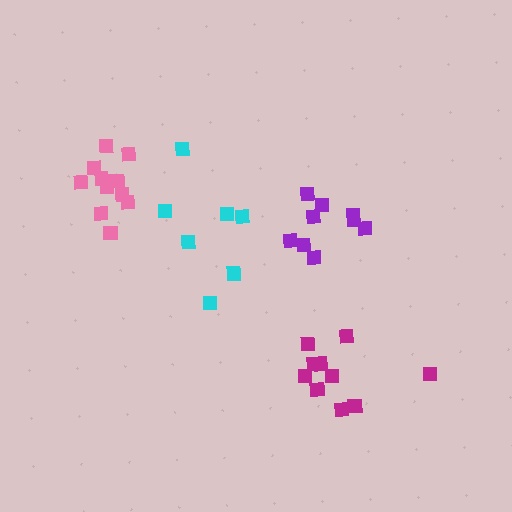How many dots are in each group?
Group 1: 10 dots, Group 2: 12 dots, Group 3: 9 dots, Group 4: 7 dots (38 total).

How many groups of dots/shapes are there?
There are 4 groups.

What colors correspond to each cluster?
The clusters are colored: magenta, pink, purple, cyan.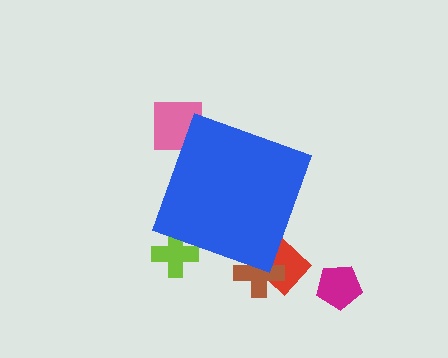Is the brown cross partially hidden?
Yes, the brown cross is partially hidden behind the blue diamond.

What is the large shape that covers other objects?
A blue diamond.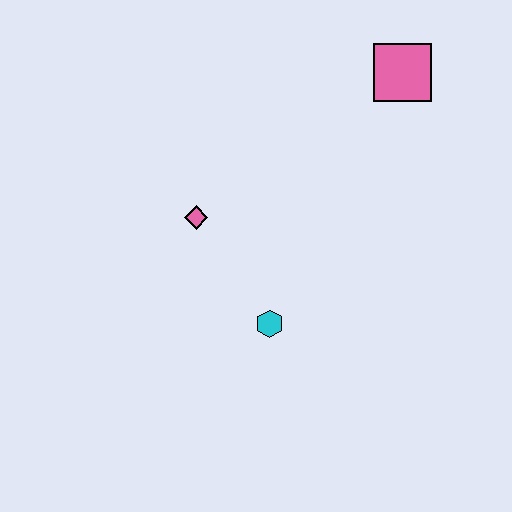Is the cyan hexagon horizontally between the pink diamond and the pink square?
Yes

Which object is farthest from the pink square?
The cyan hexagon is farthest from the pink square.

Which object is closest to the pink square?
The pink diamond is closest to the pink square.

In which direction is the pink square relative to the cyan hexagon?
The pink square is above the cyan hexagon.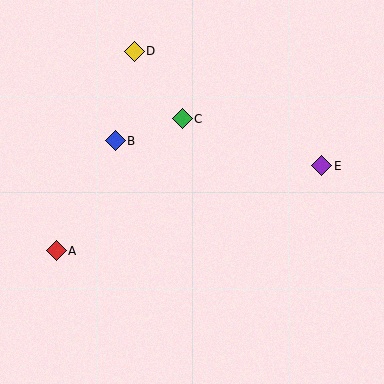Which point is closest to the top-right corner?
Point E is closest to the top-right corner.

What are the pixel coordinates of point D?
Point D is at (134, 51).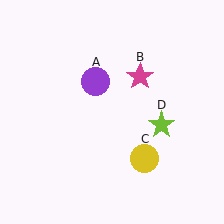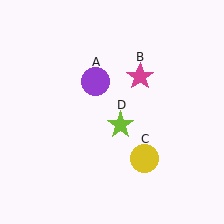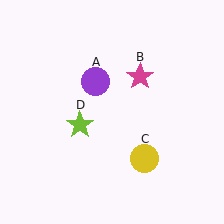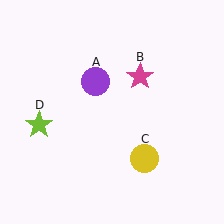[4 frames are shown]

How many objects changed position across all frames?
1 object changed position: lime star (object D).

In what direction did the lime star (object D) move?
The lime star (object D) moved left.